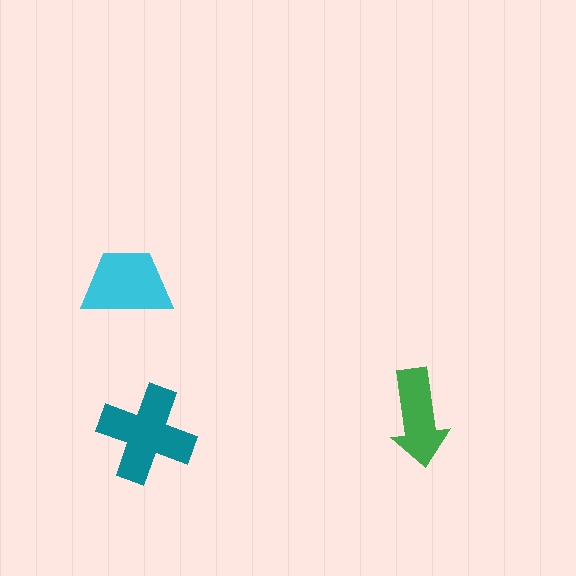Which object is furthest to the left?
The cyan trapezoid is leftmost.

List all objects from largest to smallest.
The teal cross, the cyan trapezoid, the green arrow.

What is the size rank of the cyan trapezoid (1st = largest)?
2nd.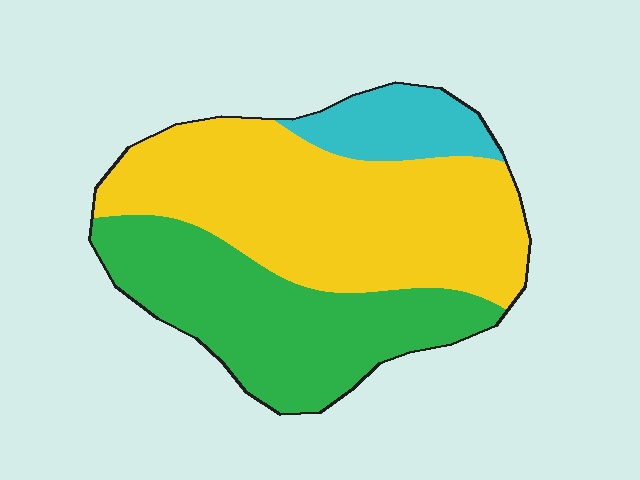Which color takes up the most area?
Yellow, at roughly 50%.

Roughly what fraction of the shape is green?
Green takes up about three eighths (3/8) of the shape.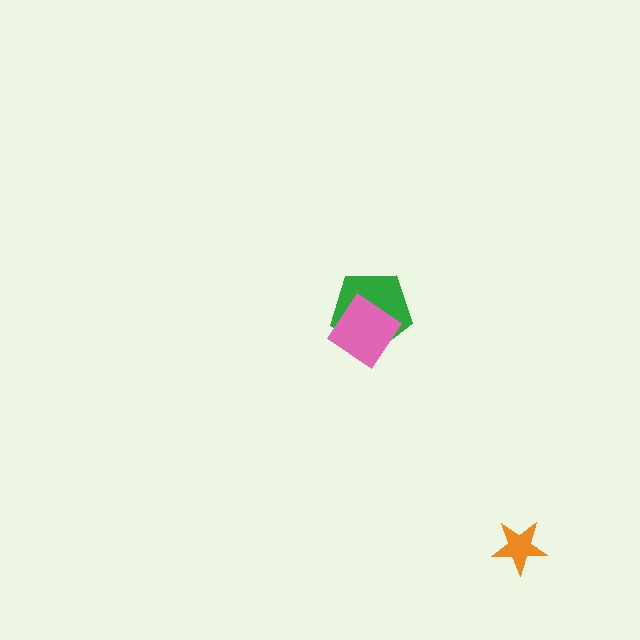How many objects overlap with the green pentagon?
1 object overlaps with the green pentagon.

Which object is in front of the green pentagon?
The pink diamond is in front of the green pentagon.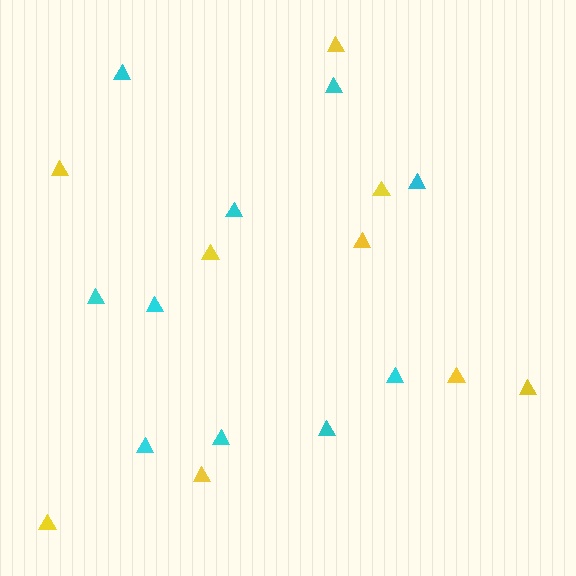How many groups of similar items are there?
There are 2 groups: one group of yellow triangles (9) and one group of cyan triangles (10).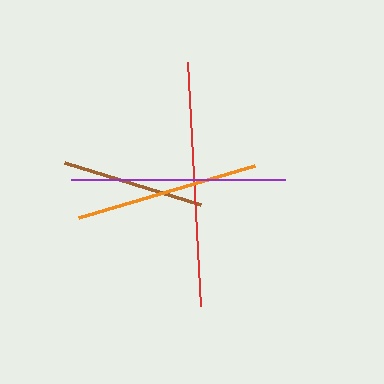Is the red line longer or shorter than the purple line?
The red line is longer than the purple line.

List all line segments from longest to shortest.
From longest to shortest: red, purple, orange, brown.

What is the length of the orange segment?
The orange segment is approximately 184 pixels long.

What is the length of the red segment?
The red segment is approximately 245 pixels long.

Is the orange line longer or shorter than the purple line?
The purple line is longer than the orange line.